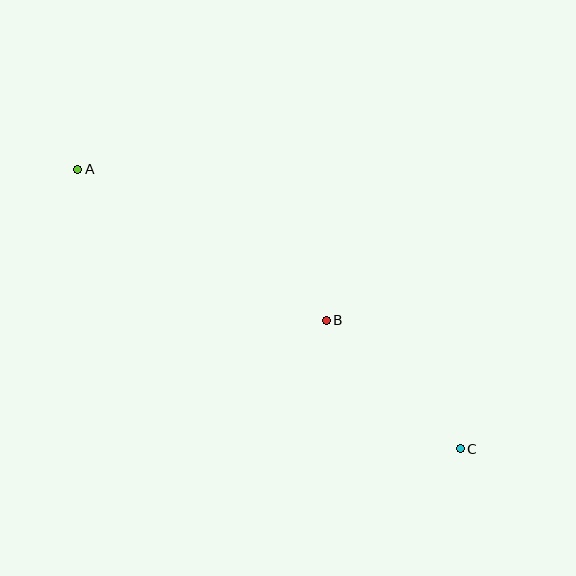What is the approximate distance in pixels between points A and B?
The distance between A and B is approximately 291 pixels.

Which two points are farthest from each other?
Points A and C are farthest from each other.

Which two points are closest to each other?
Points B and C are closest to each other.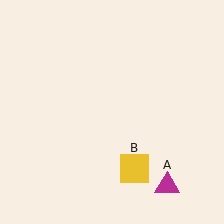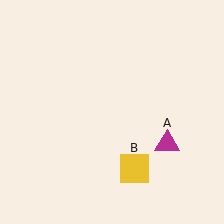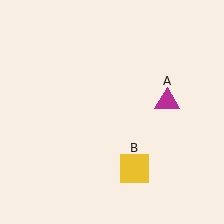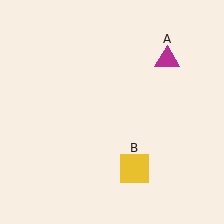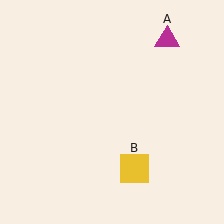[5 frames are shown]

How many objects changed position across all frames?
1 object changed position: magenta triangle (object A).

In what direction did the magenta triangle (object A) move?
The magenta triangle (object A) moved up.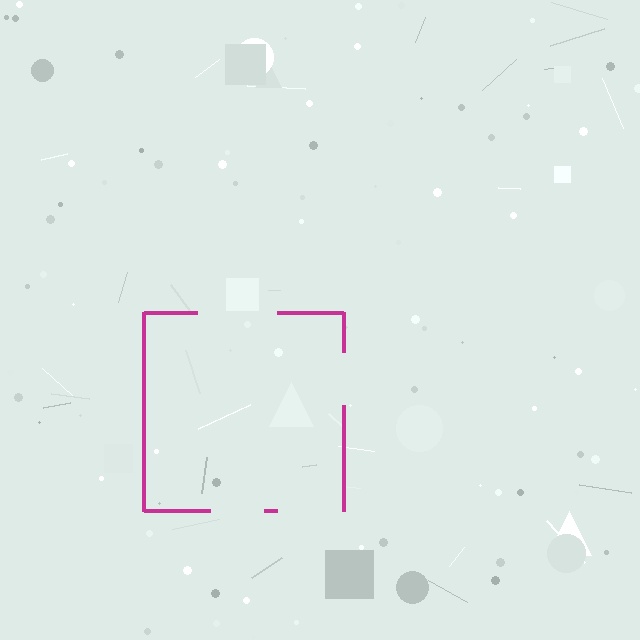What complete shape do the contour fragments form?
The contour fragments form a square.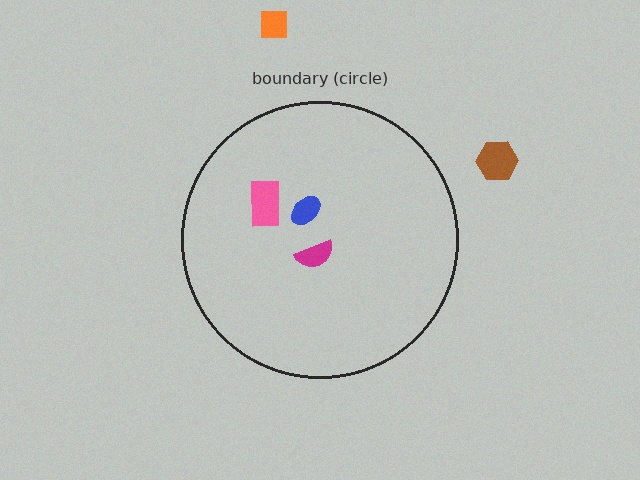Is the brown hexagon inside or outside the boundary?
Outside.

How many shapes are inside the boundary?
3 inside, 2 outside.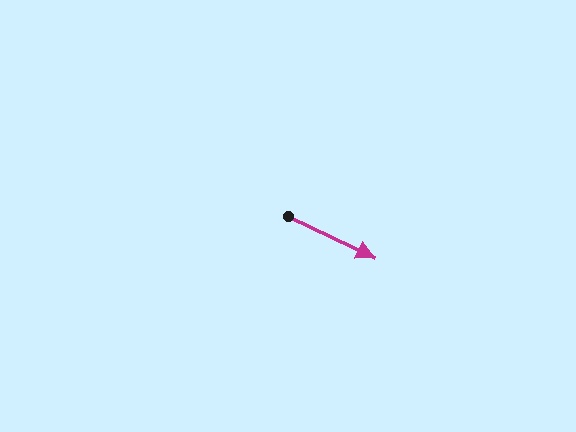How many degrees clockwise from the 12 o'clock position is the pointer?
Approximately 116 degrees.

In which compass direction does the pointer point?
Southeast.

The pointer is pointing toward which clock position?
Roughly 4 o'clock.